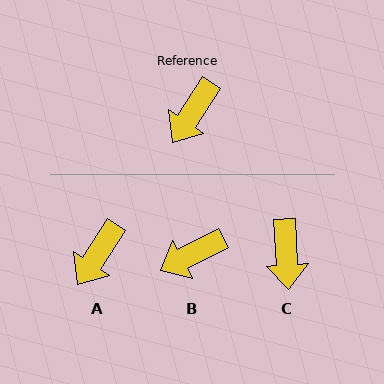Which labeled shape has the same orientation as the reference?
A.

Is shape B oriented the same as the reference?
No, it is off by about 29 degrees.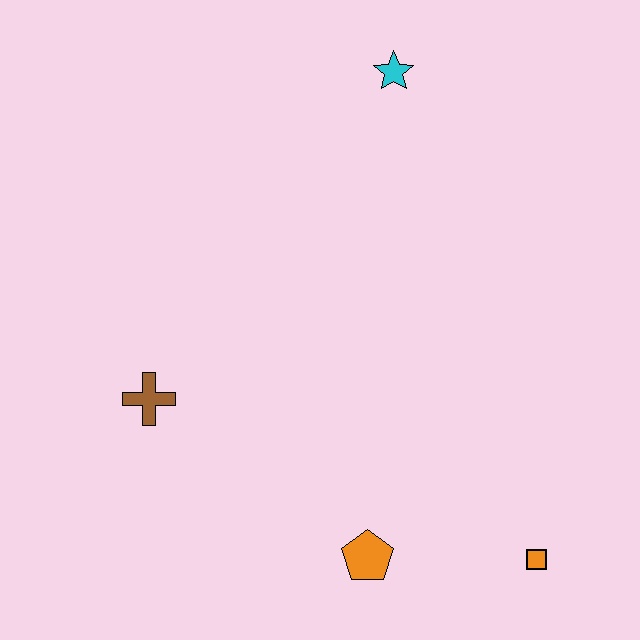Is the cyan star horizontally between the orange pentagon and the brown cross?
No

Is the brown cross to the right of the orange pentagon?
No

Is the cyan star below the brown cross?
No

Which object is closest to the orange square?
The orange pentagon is closest to the orange square.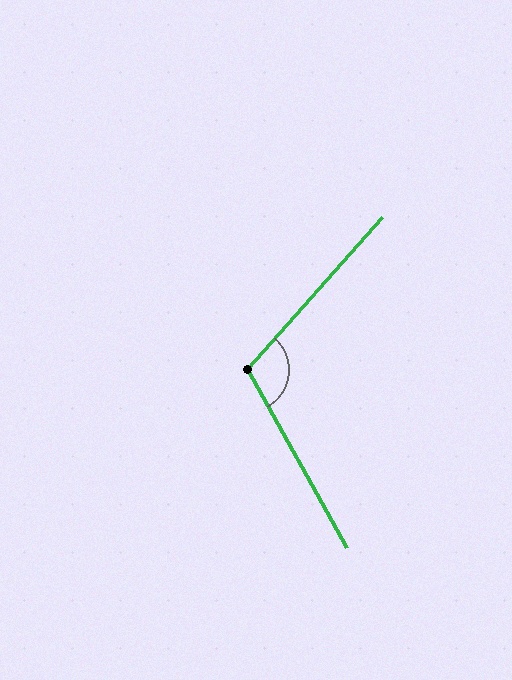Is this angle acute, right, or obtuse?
It is obtuse.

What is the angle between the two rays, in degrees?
Approximately 109 degrees.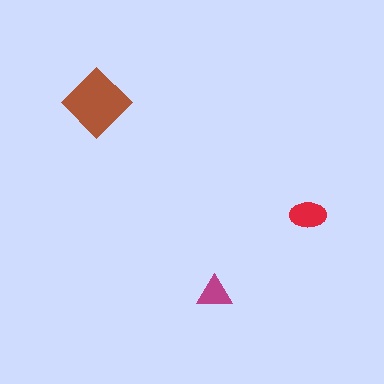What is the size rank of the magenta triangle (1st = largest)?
3rd.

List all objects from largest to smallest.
The brown diamond, the red ellipse, the magenta triangle.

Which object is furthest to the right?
The red ellipse is rightmost.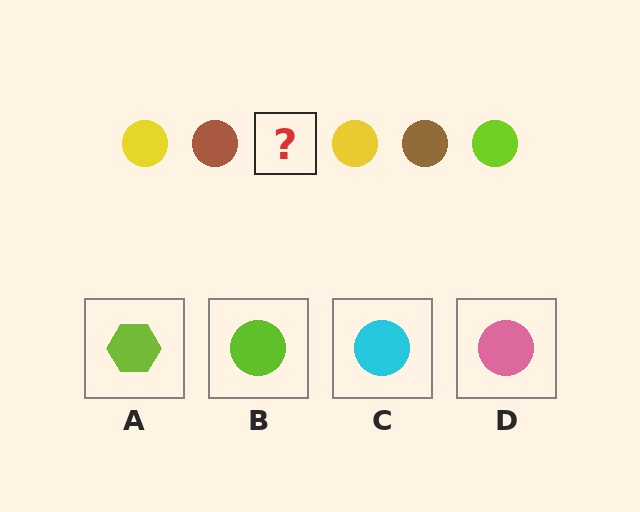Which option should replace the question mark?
Option B.